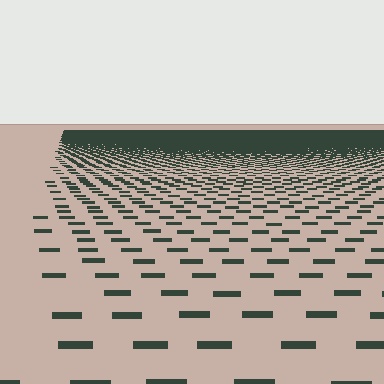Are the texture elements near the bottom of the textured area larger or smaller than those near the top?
Larger. Near the bottom, elements are closer to the viewer and appear at a bigger on-screen size.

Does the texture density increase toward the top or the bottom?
Density increases toward the top.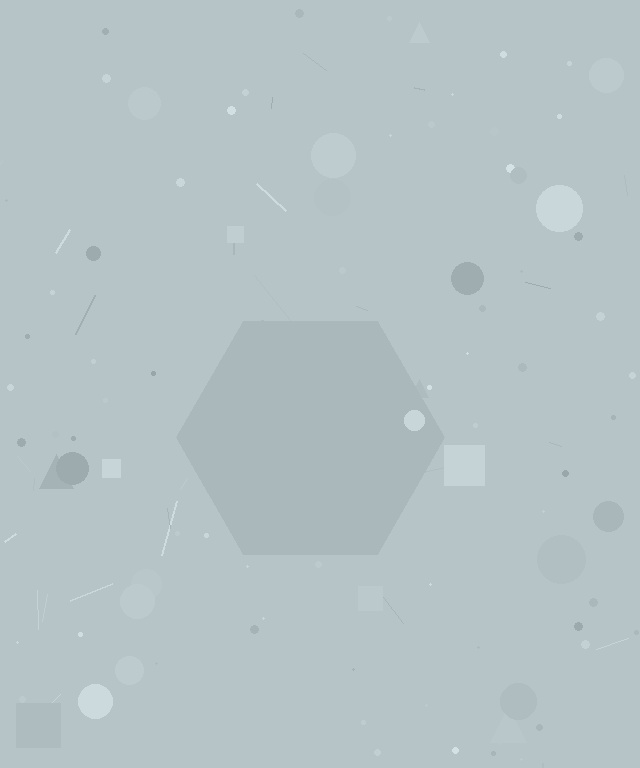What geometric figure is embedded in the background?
A hexagon is embedded in the background.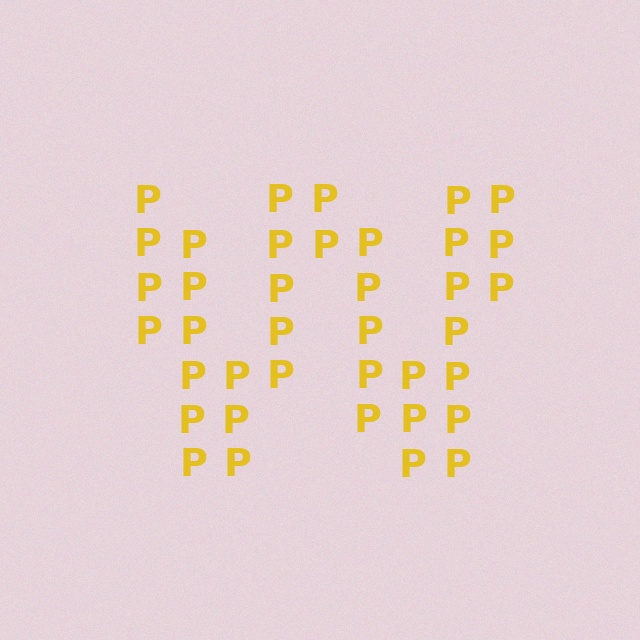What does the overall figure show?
The overall figure shows the letter W.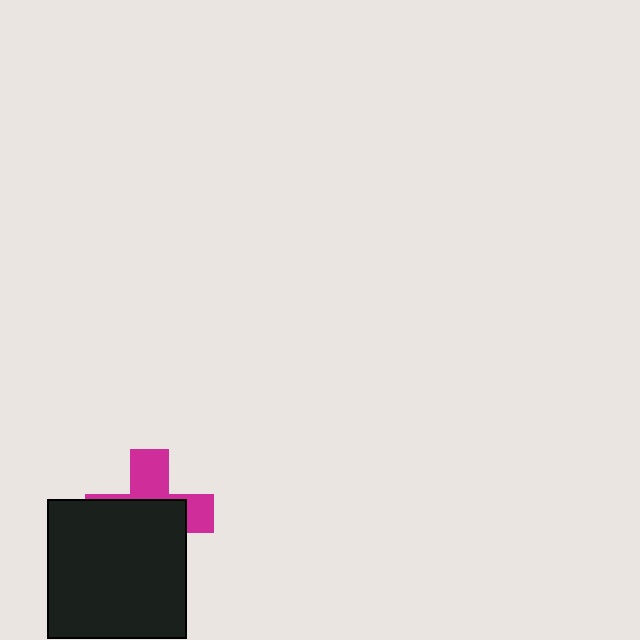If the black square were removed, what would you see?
You would see the complete magenta cross.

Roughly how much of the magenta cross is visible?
A small part of it is visible (roughly 39%).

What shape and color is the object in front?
The object in front is a black square.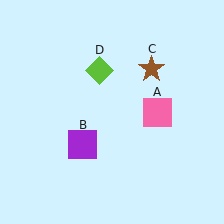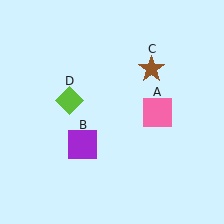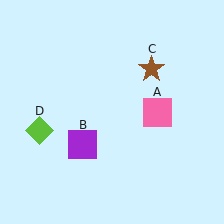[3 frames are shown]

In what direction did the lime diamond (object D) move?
The lime diamond (object D) moved down and to the left.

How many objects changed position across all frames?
1 object changed position: lime diamond (object D).